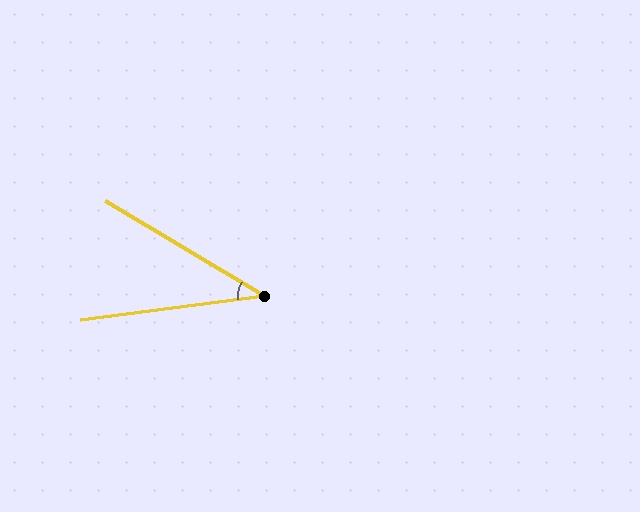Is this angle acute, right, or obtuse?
It is acute.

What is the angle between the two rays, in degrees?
Approximately 38 degrees.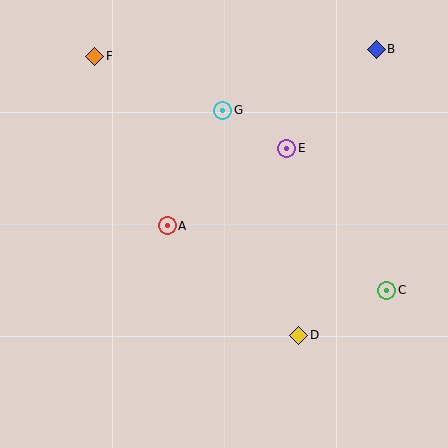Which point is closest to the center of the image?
Point A at (167, 226) is closest to the center.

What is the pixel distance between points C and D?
The distance between C and D is 99 pixels.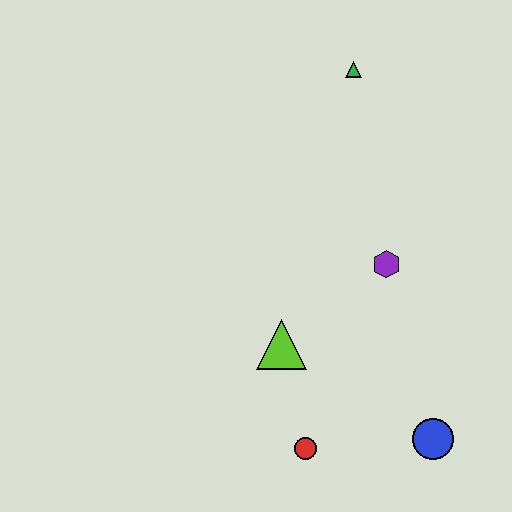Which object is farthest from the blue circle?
The green triangle is farthest from the blue circle.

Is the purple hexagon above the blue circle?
Yes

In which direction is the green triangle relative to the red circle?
The green triangle is above the red circle.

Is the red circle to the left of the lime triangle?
No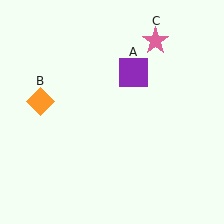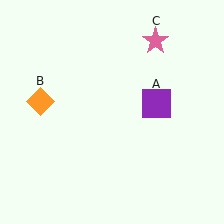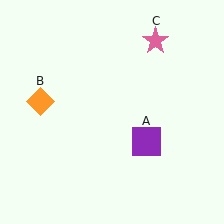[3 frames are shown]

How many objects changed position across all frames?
1 object changed position: purple square (object A).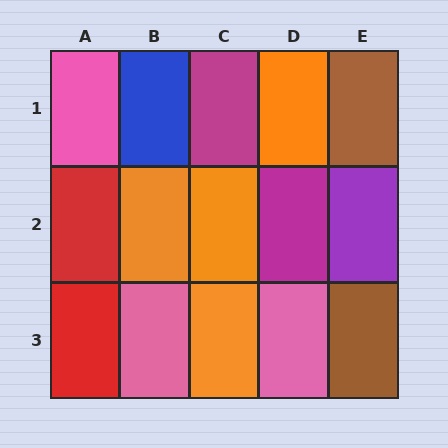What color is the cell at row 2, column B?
Orange.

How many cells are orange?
4 cells are orange.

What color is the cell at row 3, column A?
Red.